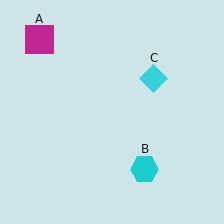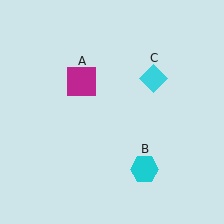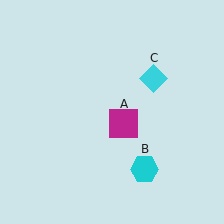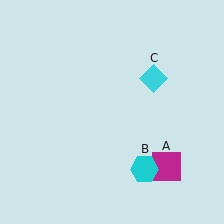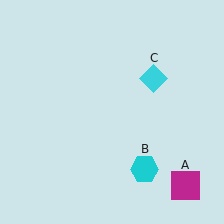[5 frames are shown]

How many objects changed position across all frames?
1 object changed position: magenta square (object A).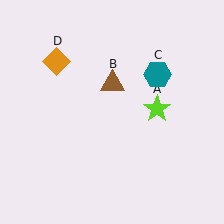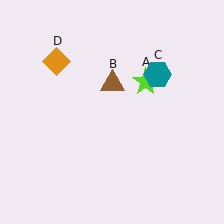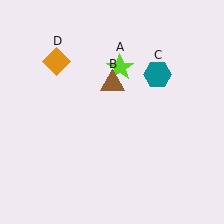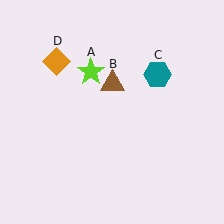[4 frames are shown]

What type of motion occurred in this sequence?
The lime star (object A) rotated counterclockwise around the center of the scene.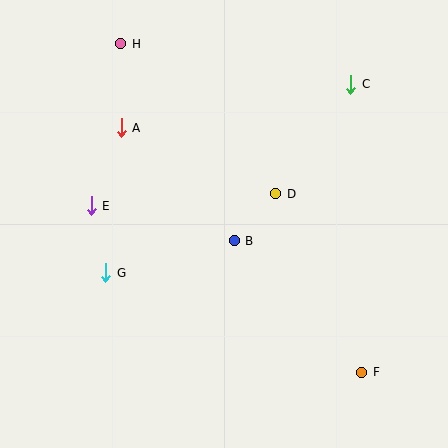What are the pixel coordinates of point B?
Point B is at (234, 241).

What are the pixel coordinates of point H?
Point H is at (121, 44).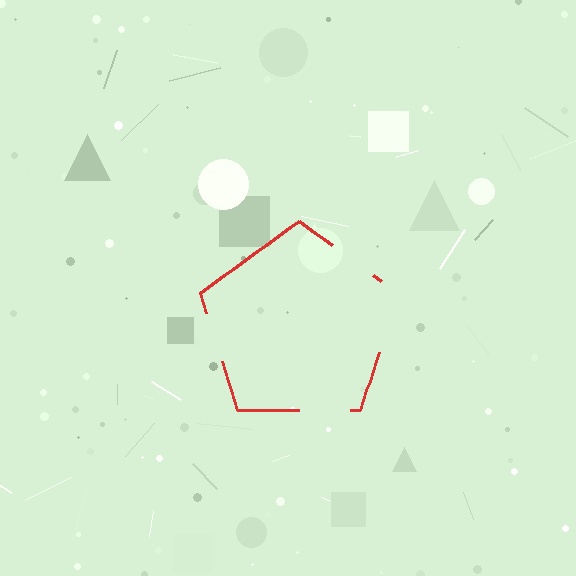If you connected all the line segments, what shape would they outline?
They would outline a pentagon.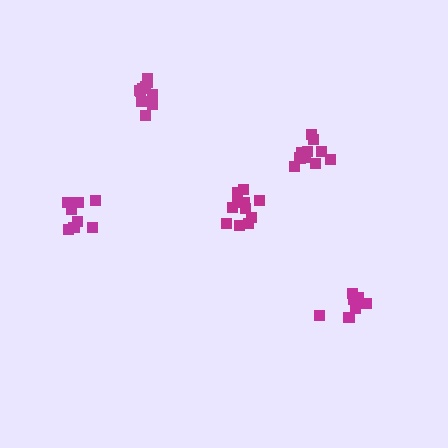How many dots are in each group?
Group 1: 10 dots, Group 2: 11 dots, Group 3: 8 dots, Group 4: 11 dots, Group 5: 7 dots (47 total).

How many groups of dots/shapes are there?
There are 5 groups.